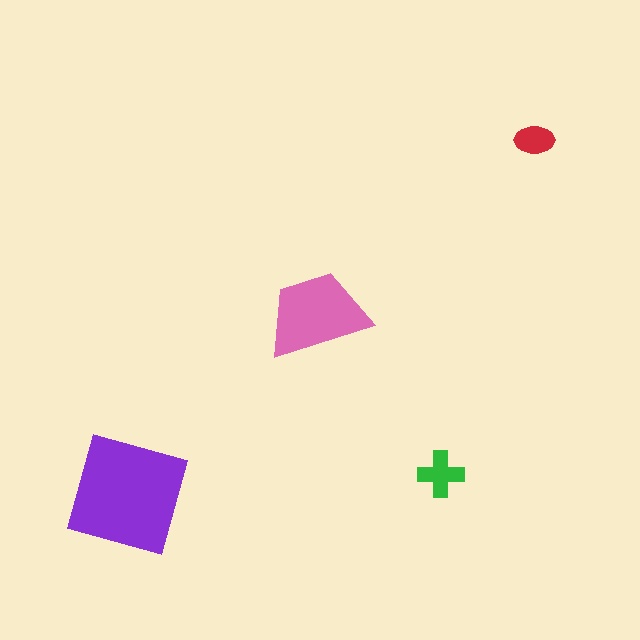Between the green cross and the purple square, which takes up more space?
The purple square.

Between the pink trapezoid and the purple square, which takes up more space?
The purple square.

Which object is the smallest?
The red ellipse.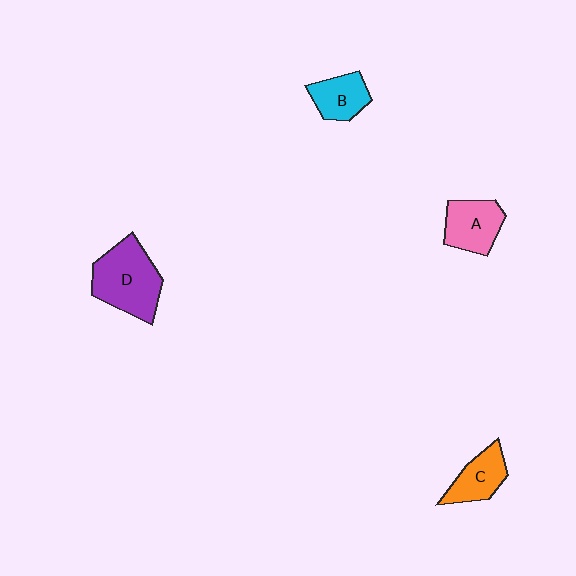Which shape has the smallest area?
Shape B (cyan).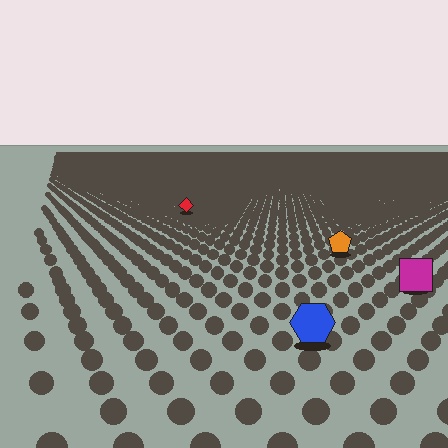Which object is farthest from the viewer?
The red diamond is farthest from the viewer. It appears smaller and the ground texture around it is denser.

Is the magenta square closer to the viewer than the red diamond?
Yes. The magenta square is closer — you can tell from the texture gradient: the ground texture is coarser near it.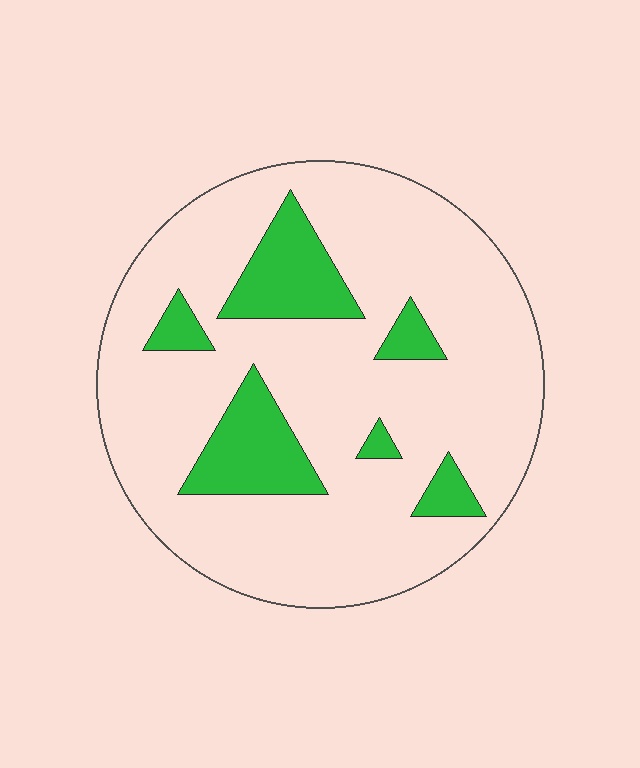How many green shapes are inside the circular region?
6.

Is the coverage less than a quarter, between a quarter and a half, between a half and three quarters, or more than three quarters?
Less than a quarter.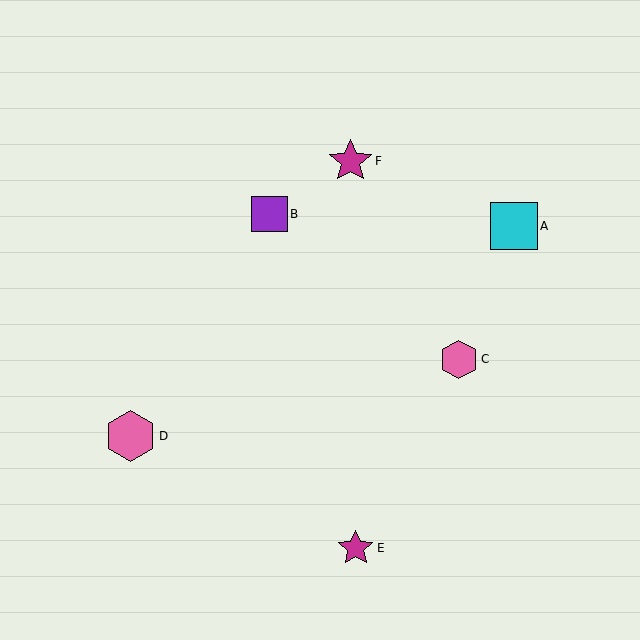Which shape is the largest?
The pink hexagon (labeled D) is the largest.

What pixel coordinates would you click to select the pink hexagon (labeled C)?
Click at (459, 359) to select the pink hexagon C.